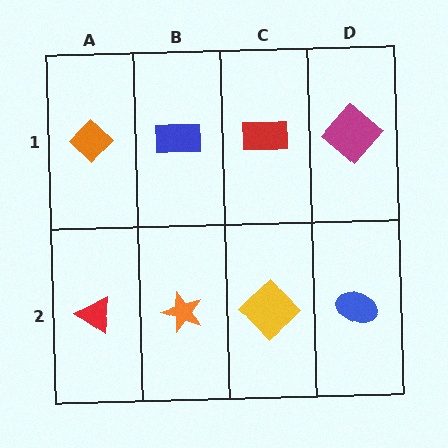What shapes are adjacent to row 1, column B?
An orange star (row 2, column B), an orange diamond (row 1, column A), a red rectangle (row 1, column C).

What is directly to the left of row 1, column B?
An orange diamond.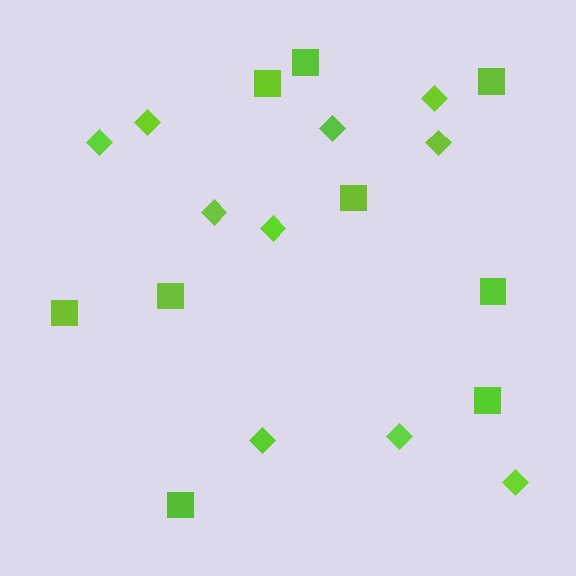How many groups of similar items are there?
There are 2 groups: one group of squares (9) and one group of diamonds (10).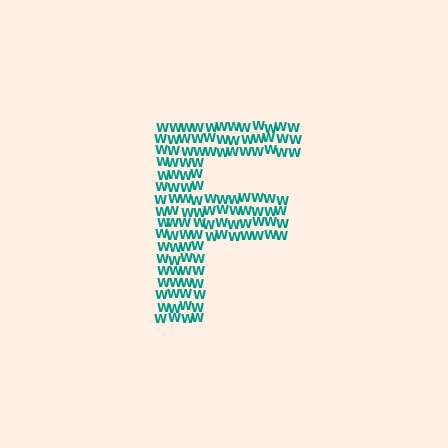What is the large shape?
The large shape is the letter F.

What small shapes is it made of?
It is made of small letter W's.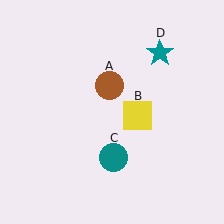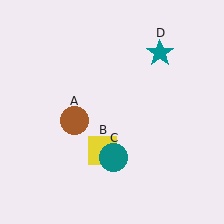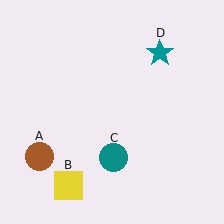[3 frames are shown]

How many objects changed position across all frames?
2 objects changed position: brown circle (object A), yellow square (object B).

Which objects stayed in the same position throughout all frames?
Teal circle (object C) and teal star (object D) remained stationary.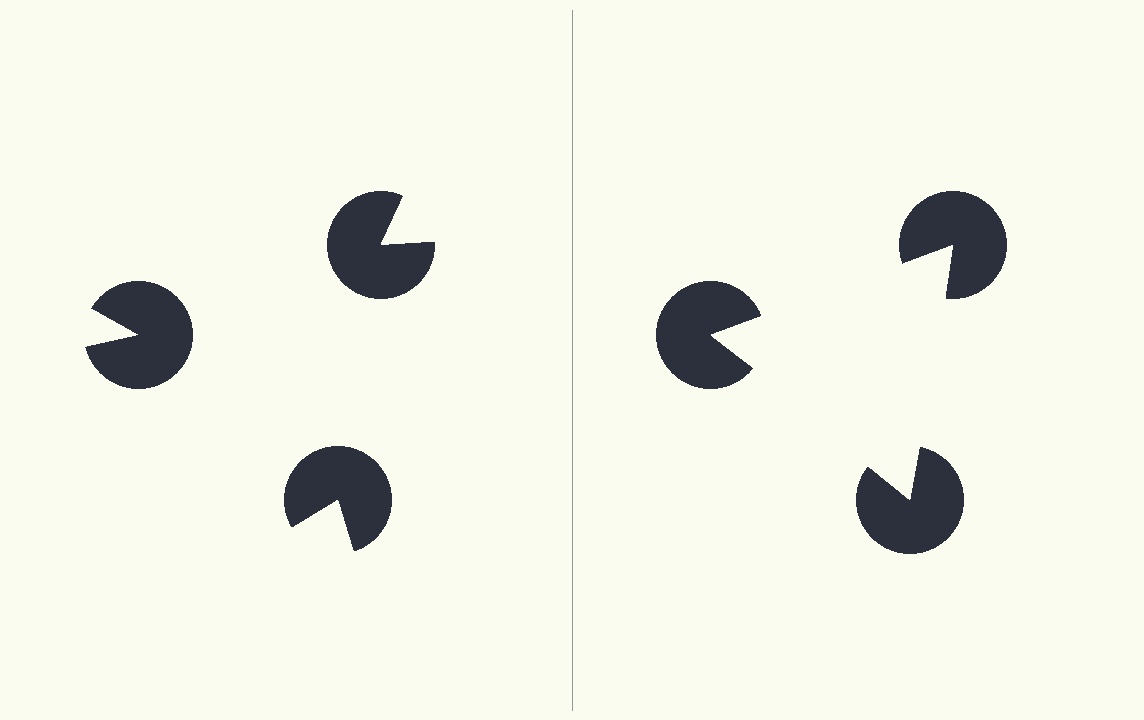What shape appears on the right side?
An illusory triangle.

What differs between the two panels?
The pac-man discs are positioned identically on both sides; only the wedge orientations differ. On the right they align to a triangle; on the left they are misaligned.